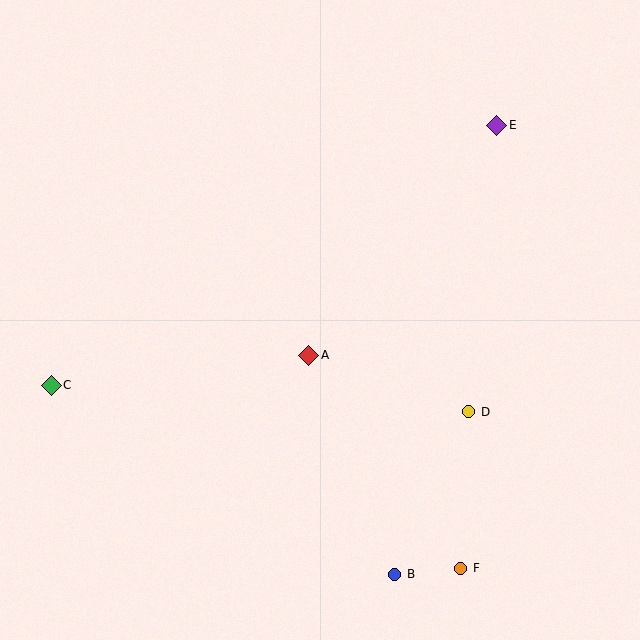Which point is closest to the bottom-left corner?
Point C is closest to the bottom-left corner.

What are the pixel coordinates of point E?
Point E is at (497, 125).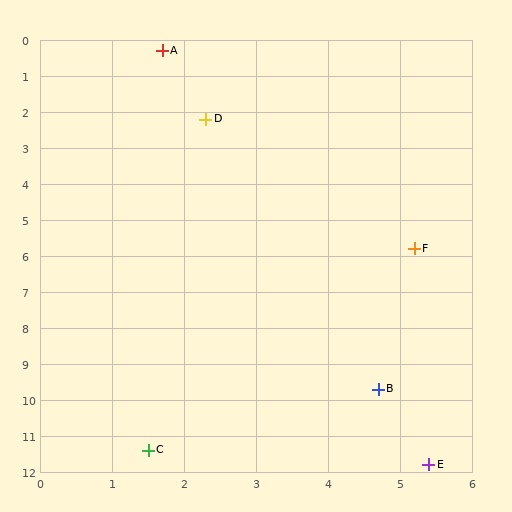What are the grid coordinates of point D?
Point D is at approximately (2.3, 2.2).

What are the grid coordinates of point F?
Point F is at approximately (5.2, 5.8).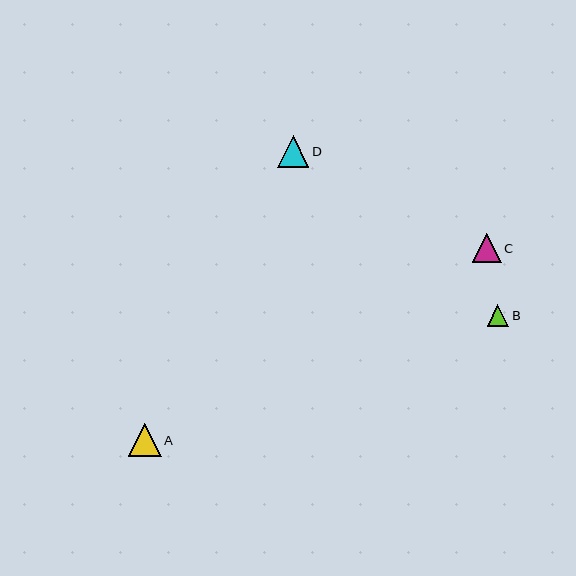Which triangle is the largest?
Triangle A is the largest with a size of approximately 33 pixels.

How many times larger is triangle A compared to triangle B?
Triangle A is approximately 1.5 times the size of triangle B.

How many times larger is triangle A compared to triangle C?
Triangle A is approximately 1.1 times the size of triangle C.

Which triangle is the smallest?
Triangle B is the smallest with a size of approximately 22 pixels.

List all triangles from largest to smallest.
From largest to smallest: A, D, C, B.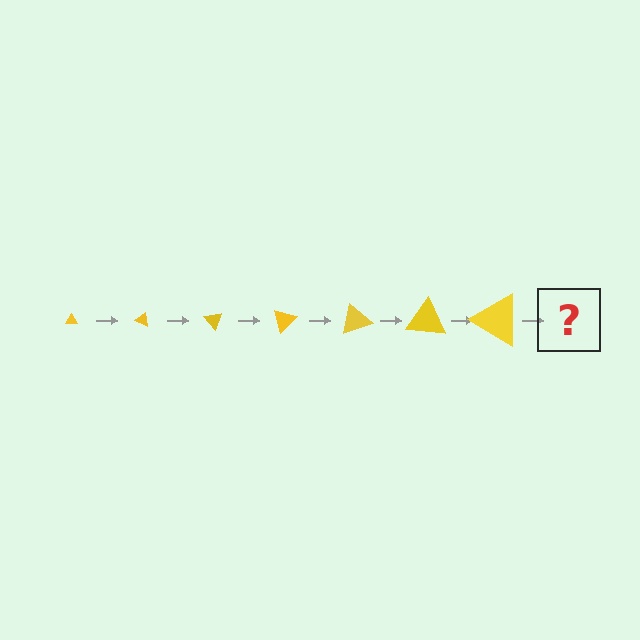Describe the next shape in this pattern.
It should be a triangle, larger than the previous one and rotated 175 degrees from the start.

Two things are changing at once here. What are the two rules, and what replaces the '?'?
The two rules are that the triangle grows larger each step and it rotates 25 degrees each step. The '?' should be a triangle, larger than the previous one and rotated 175 degrees from the start.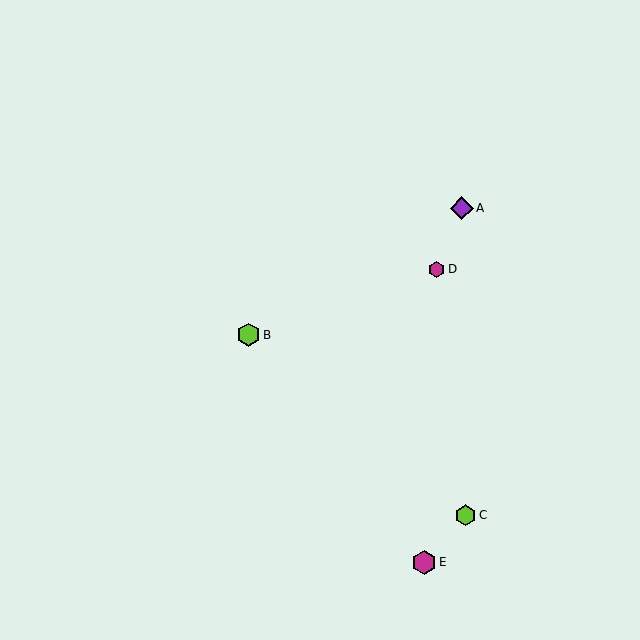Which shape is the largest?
The magenta hexagon (labeled E) is the largest.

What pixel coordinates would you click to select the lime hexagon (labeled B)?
Click at (248, 335) to select the lime hexagon B.